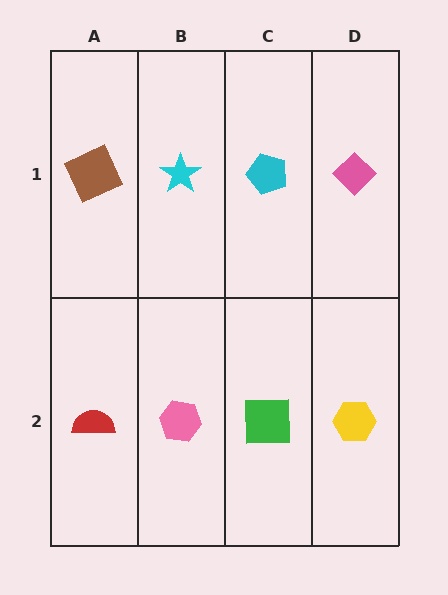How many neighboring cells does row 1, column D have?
2.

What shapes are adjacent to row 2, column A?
A brown square (row 1, column A), a pink hexagon (row 2, column B).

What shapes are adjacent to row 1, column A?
A red semicircle (row 2, column A), a cyan star (row 1, column B).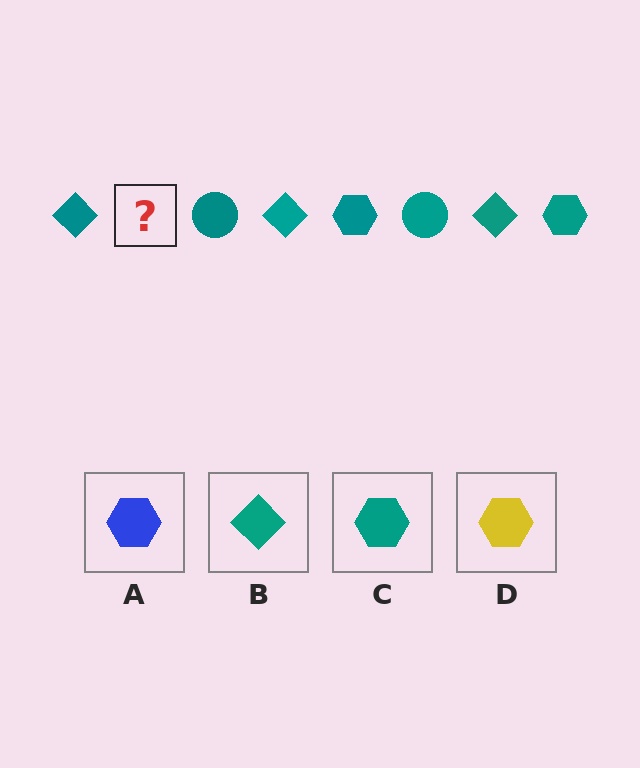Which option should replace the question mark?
Option C.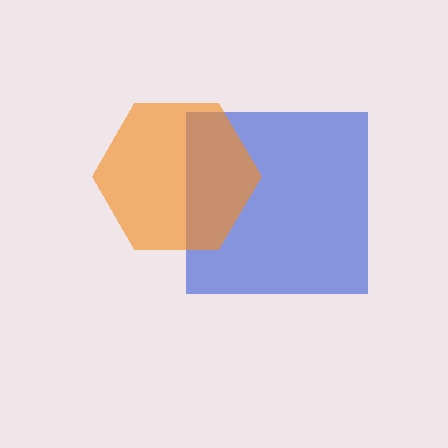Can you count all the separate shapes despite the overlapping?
Yes, there are 2 separate shapes.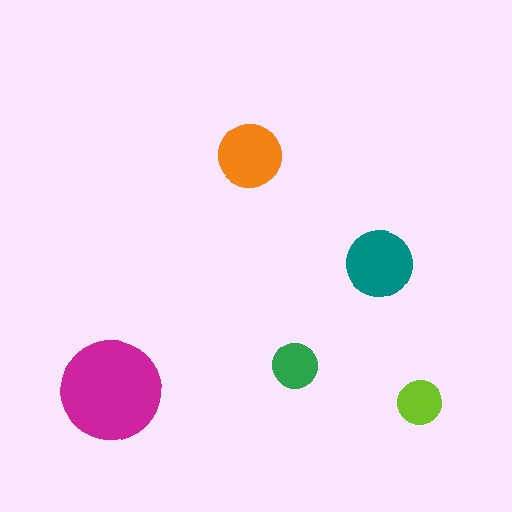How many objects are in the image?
There are 5 objects in the image.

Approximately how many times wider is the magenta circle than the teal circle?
About 1.5 times wider.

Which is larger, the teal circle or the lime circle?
The teal one.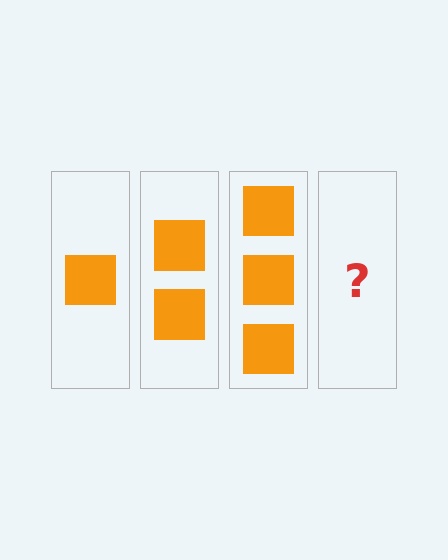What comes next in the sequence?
The next element should be 4 squares.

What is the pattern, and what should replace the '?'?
The pattern is that each step adds one more square. The '?' should be 4 squares.